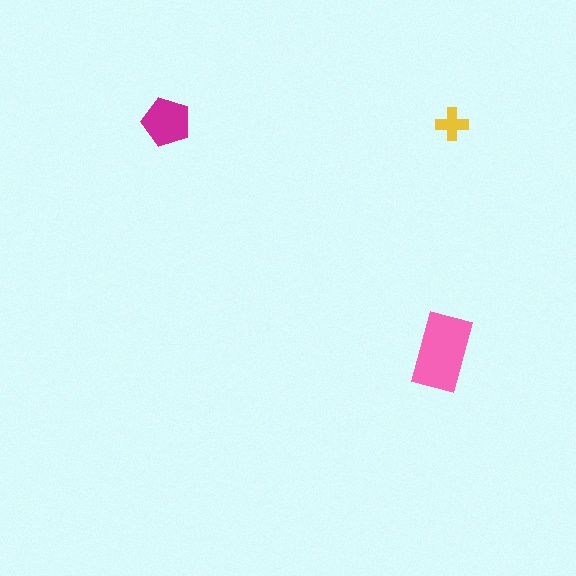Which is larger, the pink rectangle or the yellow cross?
The pink rectangle.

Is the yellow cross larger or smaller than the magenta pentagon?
Smaller.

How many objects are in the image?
There are 3 objects in the image.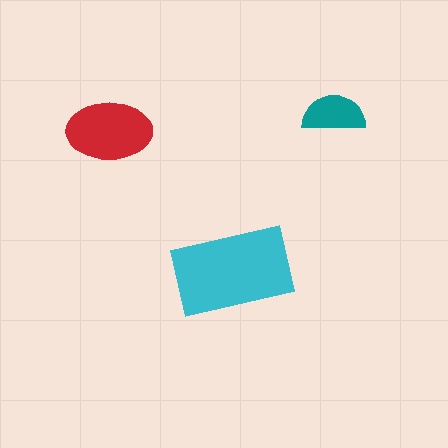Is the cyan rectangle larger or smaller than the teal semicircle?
Larger.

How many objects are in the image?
There are 3 objects in the image.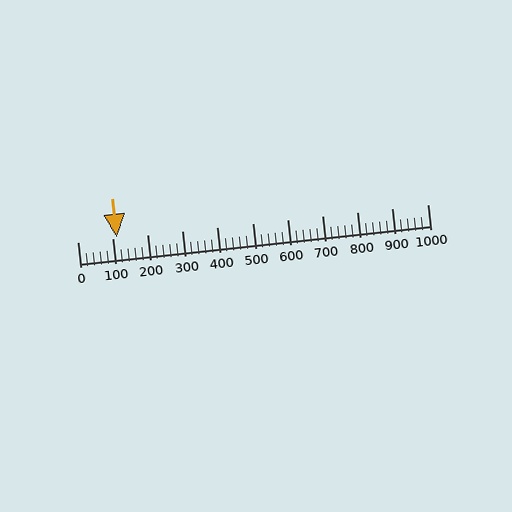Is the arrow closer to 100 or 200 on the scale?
The arrow is closer to 100.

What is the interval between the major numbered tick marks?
The major tick marks are spaced 100 units apart.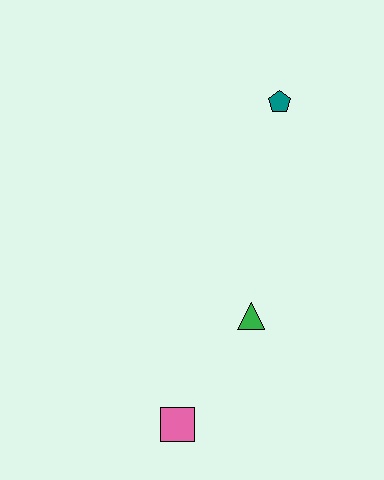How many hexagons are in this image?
There are no hexagons.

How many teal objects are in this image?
There is 1 teal object.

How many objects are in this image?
There are 3 objects.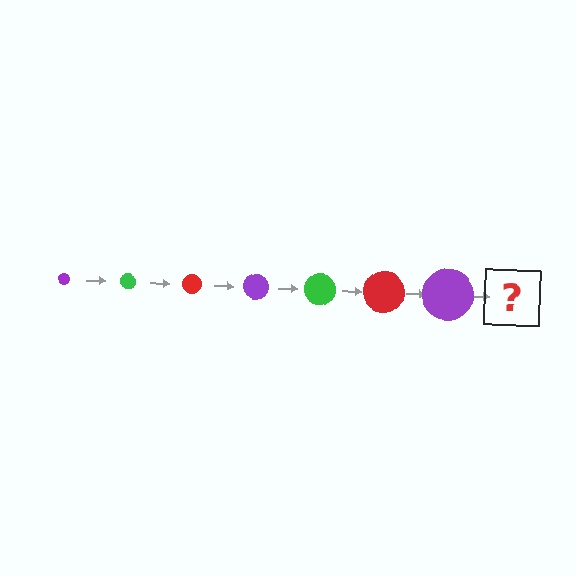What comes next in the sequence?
The next element should be a green circle, larger than the previous one.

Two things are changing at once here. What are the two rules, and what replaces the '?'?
The two rules are that the circle grows larger each step and the color cycles through purple, green, and red. The '?' should be a green circle, larger than the previous one.